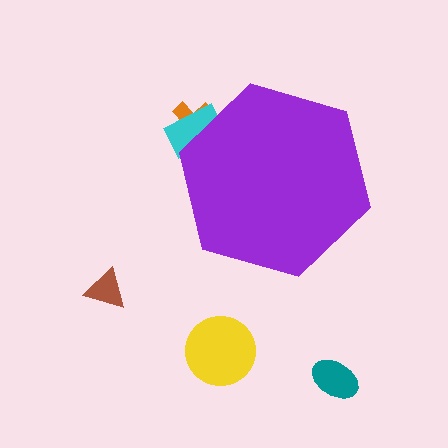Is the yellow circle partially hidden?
No, the yellow circle is fully visible.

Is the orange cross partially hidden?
Yes, the orange cross is partially hidden behind the purple hexagon.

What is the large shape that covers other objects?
A purple hexagon.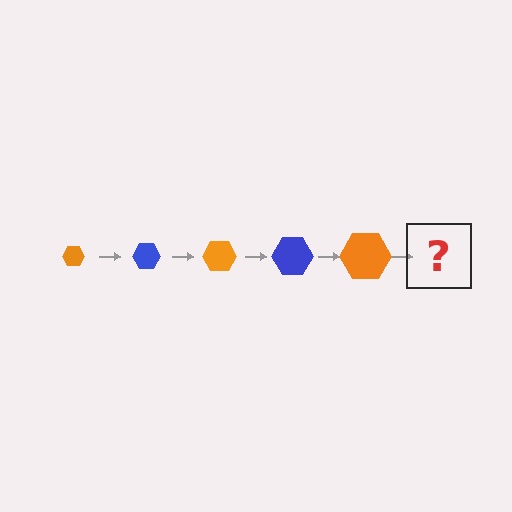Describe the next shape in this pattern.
It should be a blue hexagon, larger than the previous one.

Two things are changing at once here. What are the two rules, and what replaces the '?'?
The two rules are that the hexagon grows larger each step and the color cycles through orange and blue. The '?' should be a blue hexagon, larger than the previous one.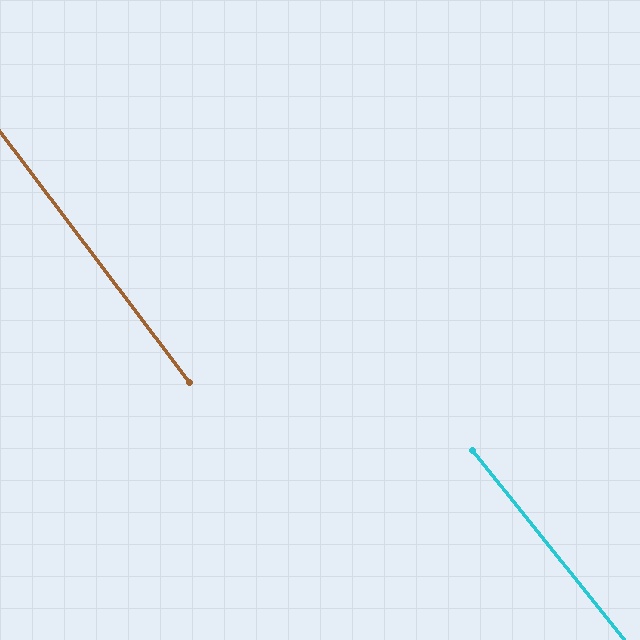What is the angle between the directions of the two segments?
Approximately 2 degrees.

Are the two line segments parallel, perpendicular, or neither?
Parallel — their directions differ by only 1.5°.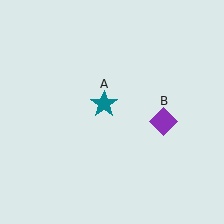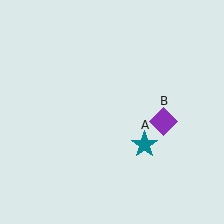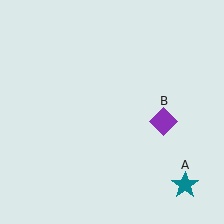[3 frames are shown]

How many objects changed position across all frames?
1 object changed position: teal star (object A).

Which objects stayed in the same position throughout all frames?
Purple diamond (object B) remained stationary.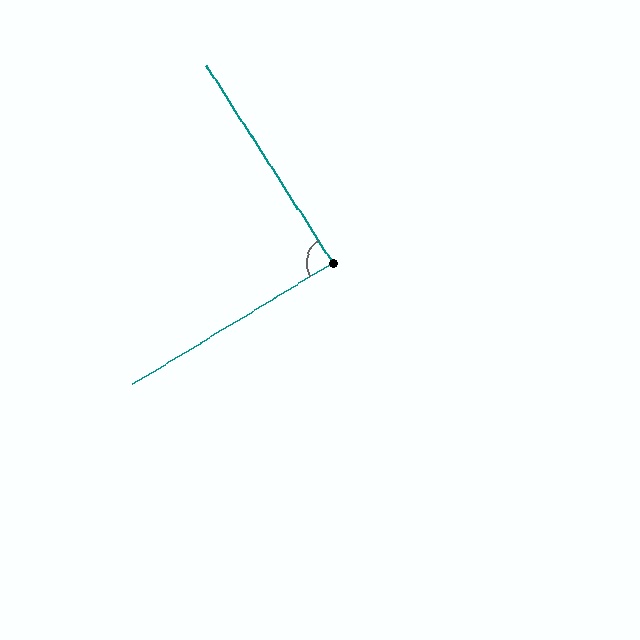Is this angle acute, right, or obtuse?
It is approximately a right angle.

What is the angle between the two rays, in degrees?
Approximately 89 degrees.